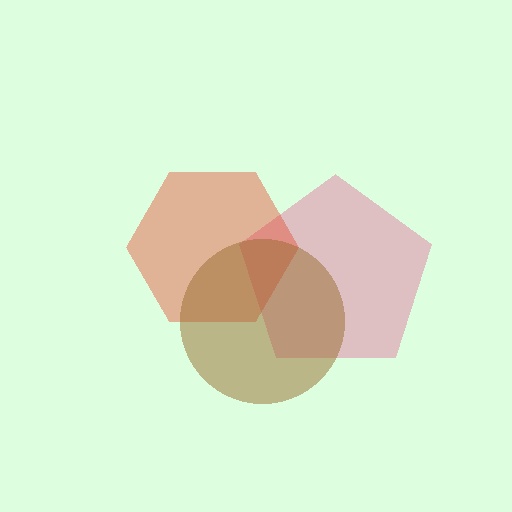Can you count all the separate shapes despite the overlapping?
Yes, there are 3 separate shapes.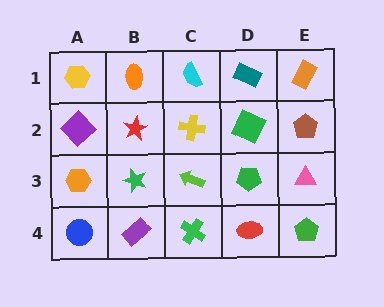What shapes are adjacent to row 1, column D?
A green square (row 2, column D), a cyan semicircle (row 1, column C), an orange rectangle (row 1, column E).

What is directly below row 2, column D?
A green pentagon.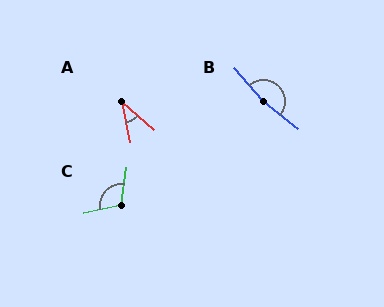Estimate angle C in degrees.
Approximately 110 degrees.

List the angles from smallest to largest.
A (38°), C (110°), B (169°).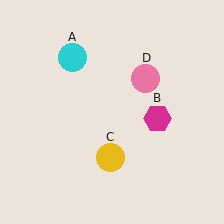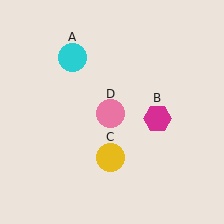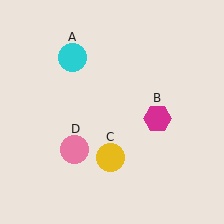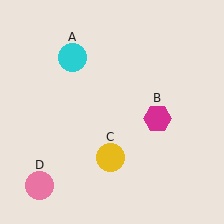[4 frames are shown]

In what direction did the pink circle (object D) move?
The pink circle (object D) moved down and to the left.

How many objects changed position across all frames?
1 object changed position: pink circle (object D).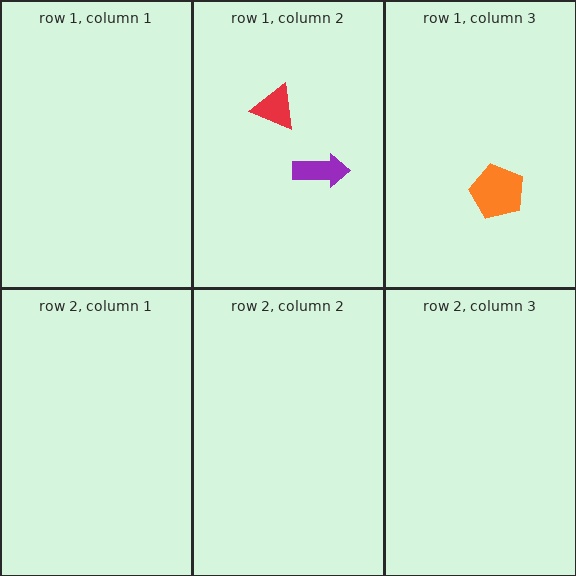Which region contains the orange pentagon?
The row 1, column 3 region.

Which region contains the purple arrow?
The row 1, column 2 region.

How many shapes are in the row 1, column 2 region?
2.